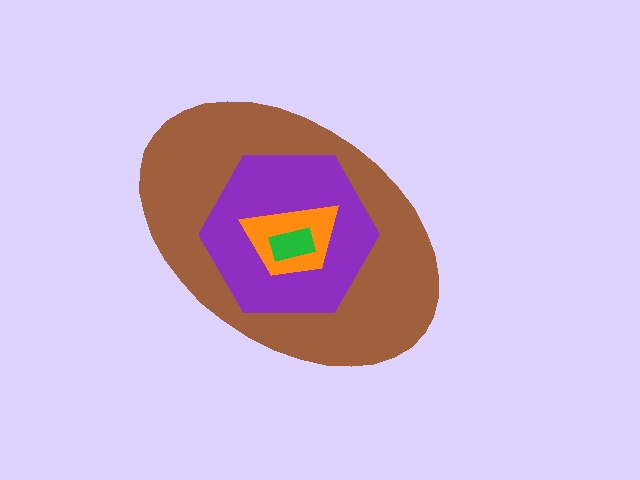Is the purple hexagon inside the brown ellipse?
Yes.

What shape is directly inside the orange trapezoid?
The green rectangle.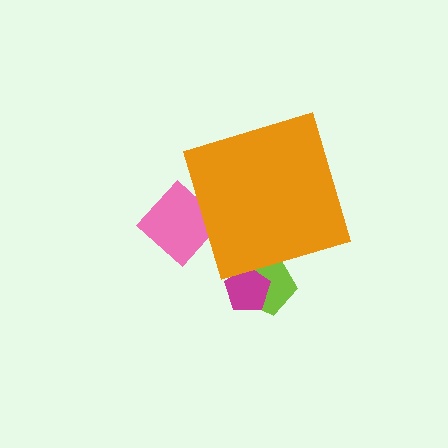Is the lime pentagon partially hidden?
Yes, the lime pentagon is partially hidden behind the orange diamond.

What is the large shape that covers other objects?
An orange diamond.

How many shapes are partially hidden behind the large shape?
3 shapes are partially hidden.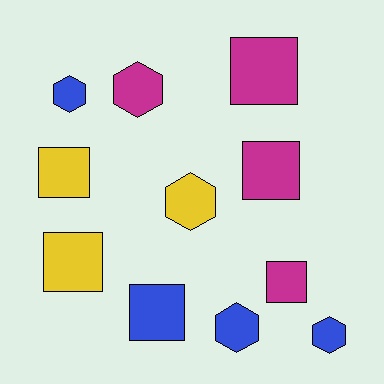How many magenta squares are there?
There are 3 magenta squares.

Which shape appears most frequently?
Square, with 6 objects.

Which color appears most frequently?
Blue, with 4 objects.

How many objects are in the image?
There are 11 objects.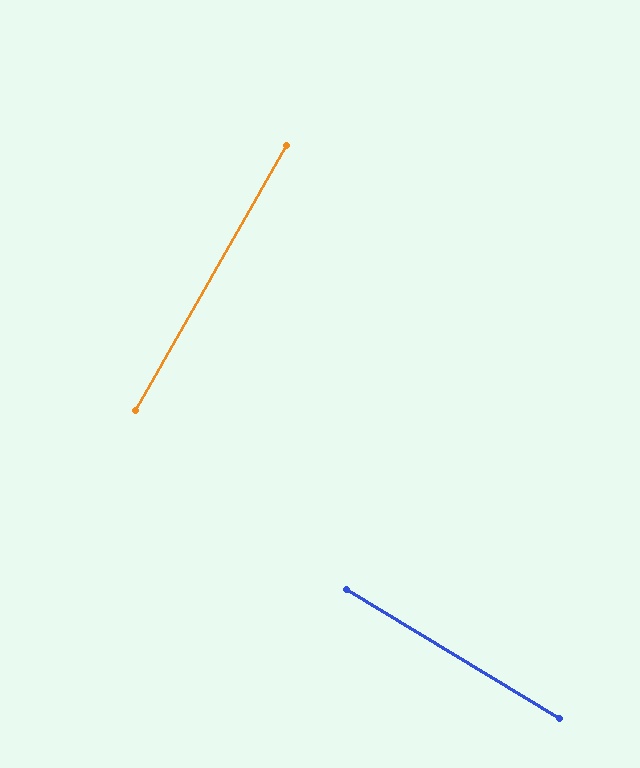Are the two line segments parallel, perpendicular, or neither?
Perpendicular — they meet at approximately 88°.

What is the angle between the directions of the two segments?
Approximately 88 degrees.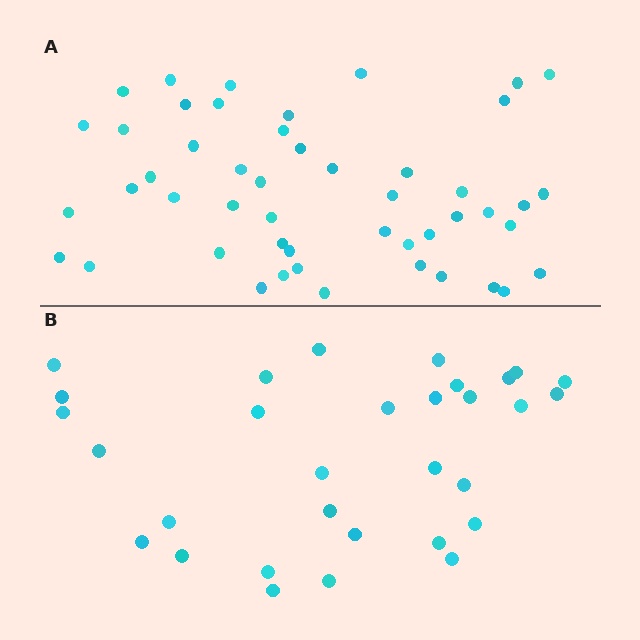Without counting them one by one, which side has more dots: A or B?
Region A (the top region) has more dots.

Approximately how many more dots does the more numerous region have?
Region A has approximately 20 more dots than region B.